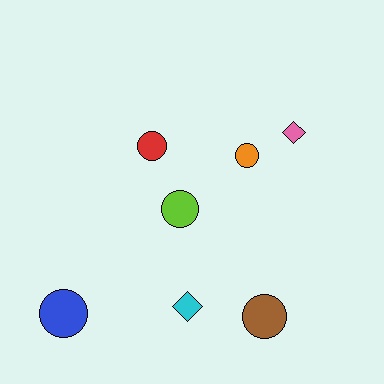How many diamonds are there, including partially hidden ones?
There are 2 diamonds.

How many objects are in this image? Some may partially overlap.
There are 7 objects.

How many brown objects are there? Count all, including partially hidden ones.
There is 1 brown object.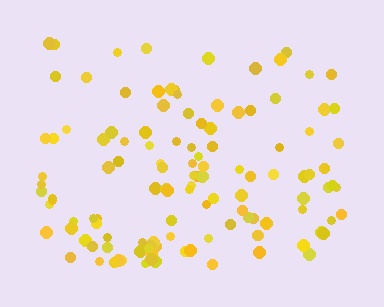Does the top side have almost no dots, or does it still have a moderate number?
Still a moderate number, just noticeably fewer than the bottom.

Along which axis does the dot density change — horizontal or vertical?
Vertical.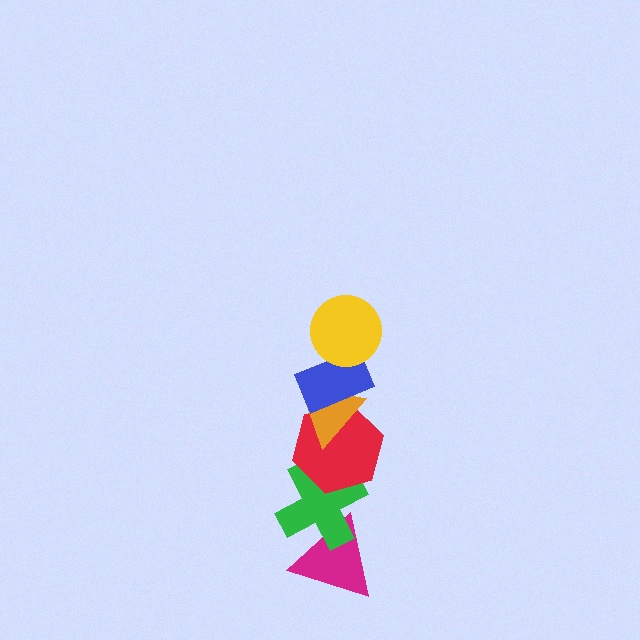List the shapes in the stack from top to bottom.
From top to bottom: the yellow circle, the blue rectangle, the orange triangle, the red hexagon, the green cross, the magenta triangle.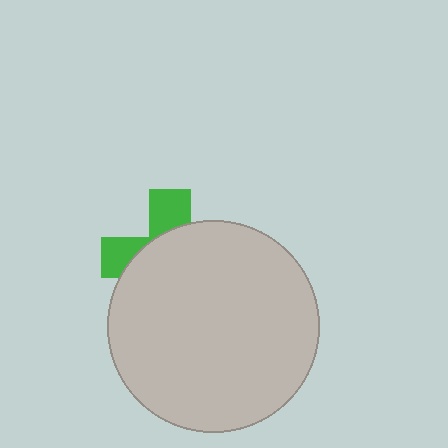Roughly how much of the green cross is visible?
A small part of it is visible (roughly 32%).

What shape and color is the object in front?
The object in front is a light gray circle.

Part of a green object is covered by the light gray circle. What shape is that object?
It is a cross.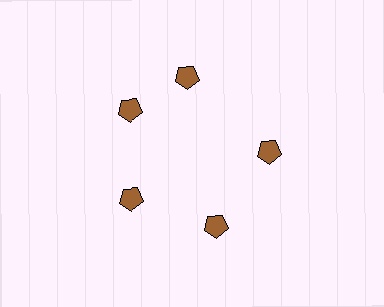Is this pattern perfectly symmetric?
No. The 5 brown pentagons are arranged in a ring, but one element near the 1 o'clock position is rotated out of alignment along the ring, breaking the 5-fold rotational symmetry.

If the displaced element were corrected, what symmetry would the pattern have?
It would have 5-fold rotational symmetry — the pattern would map onto itself every 72 degrees.